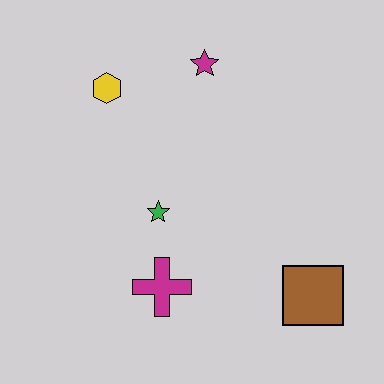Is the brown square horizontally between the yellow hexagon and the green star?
No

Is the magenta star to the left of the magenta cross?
No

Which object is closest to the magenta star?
The yellow hexagon is closest to the magenta star.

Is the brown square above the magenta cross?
No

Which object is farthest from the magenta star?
The brown square is farthest from the magenta star.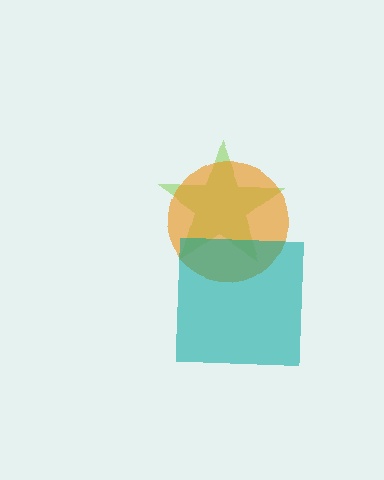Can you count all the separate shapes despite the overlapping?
Yes, there are 3 separate shapes.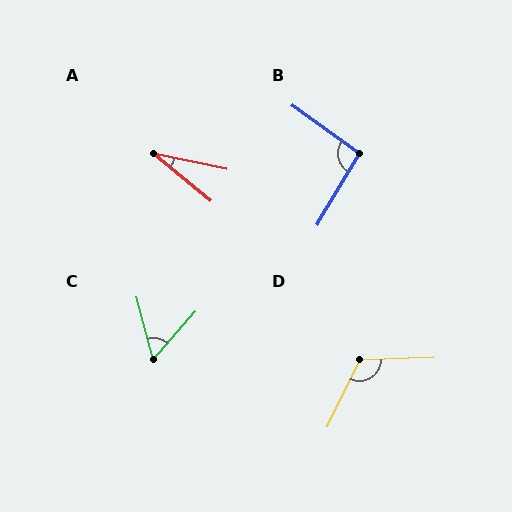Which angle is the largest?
D, at approximately 117 degrees.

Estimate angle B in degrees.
Approximately 95 degrees.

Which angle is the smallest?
A, at approximately 27 degrees.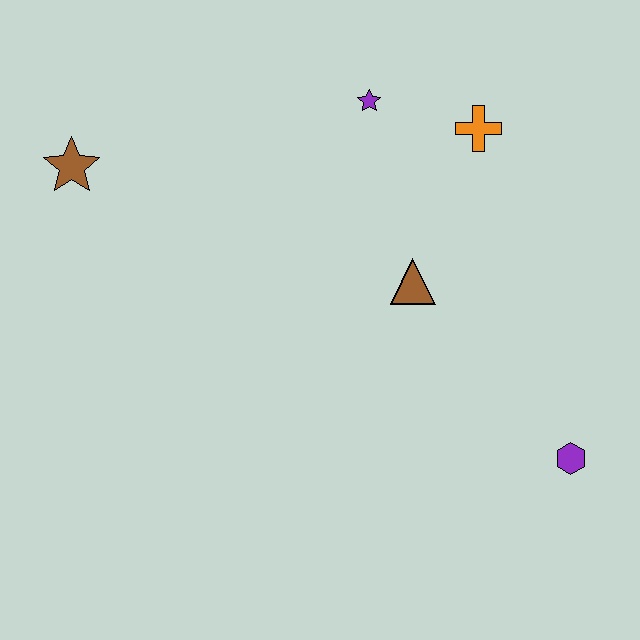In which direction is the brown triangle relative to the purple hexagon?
The brown triangle is above the purple hexagon.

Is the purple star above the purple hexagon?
Yes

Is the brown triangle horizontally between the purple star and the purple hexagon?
Yes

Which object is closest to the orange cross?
The purple star is closest to the orange cross.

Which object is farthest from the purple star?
The purple hexagon is farthest from the purple star.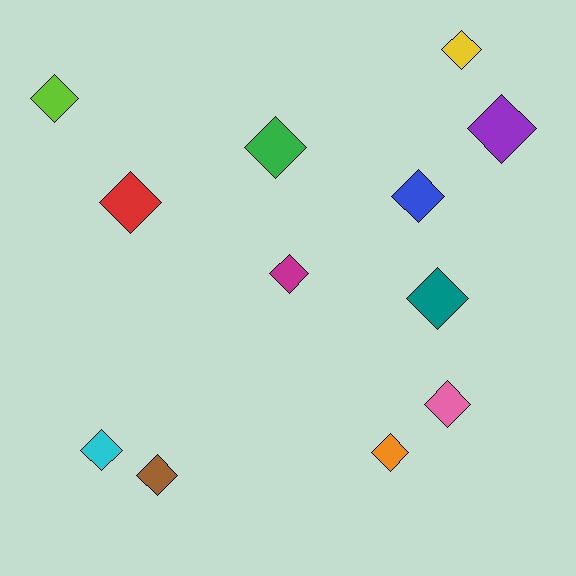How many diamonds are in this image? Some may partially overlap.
There are 12 diamonds.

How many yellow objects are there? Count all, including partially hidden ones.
There is 1 yellow object.